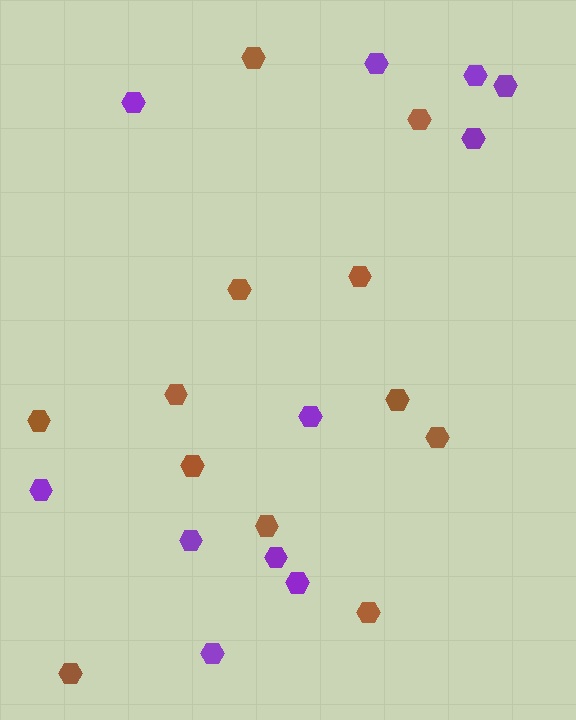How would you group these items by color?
There are 2 groups: one group of purple hexagons (11) and one group of brown hexagons (12).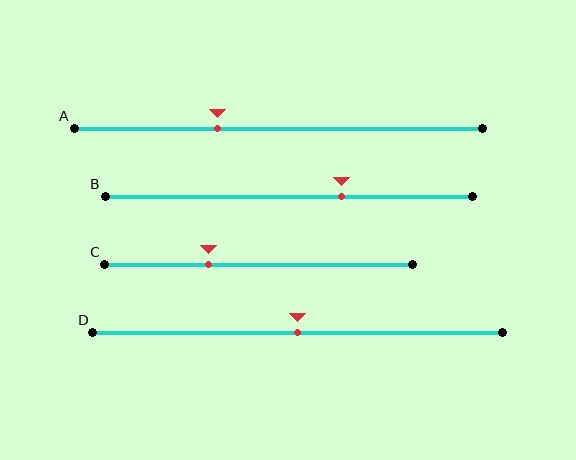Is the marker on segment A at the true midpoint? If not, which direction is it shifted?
No, the marker on segment A is shifted to the left by about 15% of the segment length.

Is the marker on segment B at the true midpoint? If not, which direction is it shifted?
No, the marker on segment B is shifted to the right by about 14% of the segment length.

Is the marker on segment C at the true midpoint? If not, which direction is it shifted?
No, the marker on segment C is shifted to the left by about 16% of the segment length.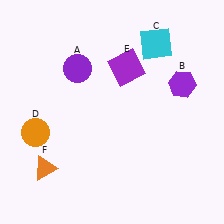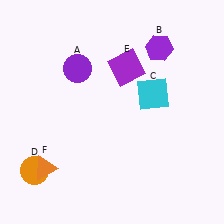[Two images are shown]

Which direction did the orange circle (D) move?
The orange circle (D) moved down.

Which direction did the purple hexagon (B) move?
The purple hexagon (B) moved up.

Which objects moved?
The objects that moved are: the purple hexagon (B), the cyan square (C), the orange circle (D).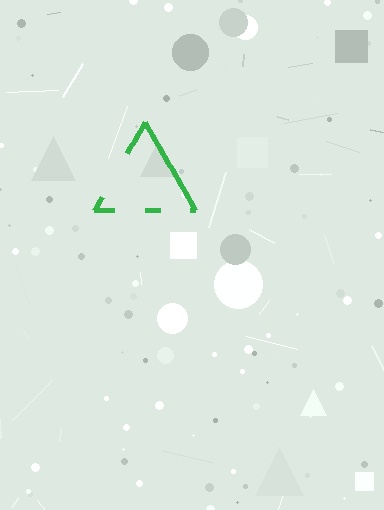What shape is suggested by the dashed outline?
The dashed outline suggests a triangle.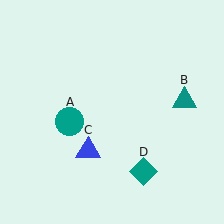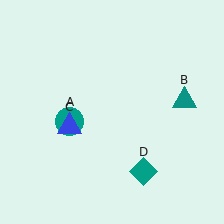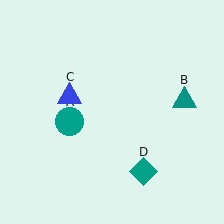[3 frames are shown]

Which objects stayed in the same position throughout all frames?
Teal circle (object A) and teal triangle (object B) and teal diamond (object D) remained stationary.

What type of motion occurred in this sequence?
The blue triangle (object C) rotated clockwise around the center of the scene.